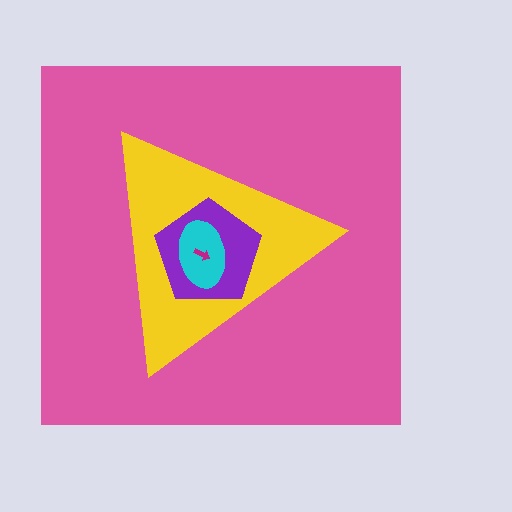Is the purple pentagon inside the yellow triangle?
Yes.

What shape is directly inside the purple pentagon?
The cyan ellipse.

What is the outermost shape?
The pink square.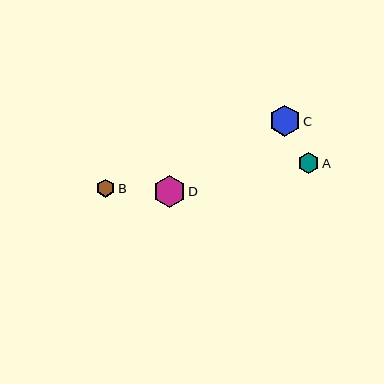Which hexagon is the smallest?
Hexagon B is the smallest with a size of approximately 18 pixels.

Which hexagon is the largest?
Hexagon D is the largest with a size of approximately 32 pixels.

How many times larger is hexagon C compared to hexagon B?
Hexagon C is approximately 1.7 times the size of hexagon B.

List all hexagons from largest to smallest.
From largest to smallest: D, C, A, B.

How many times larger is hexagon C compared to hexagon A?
Hexagon C is approximately 1.4 times the size of hexagon A.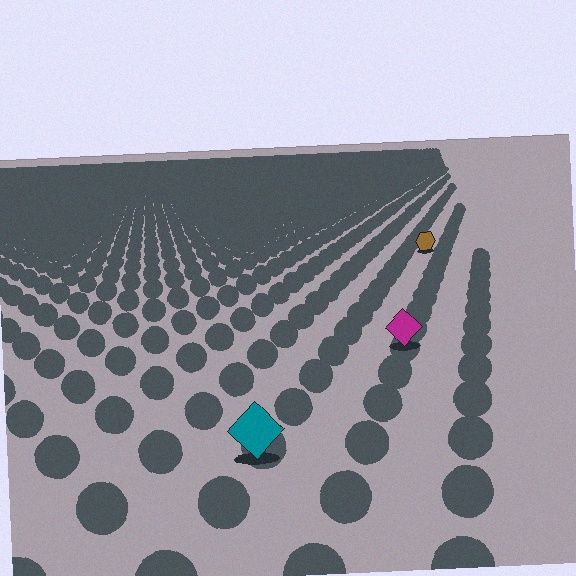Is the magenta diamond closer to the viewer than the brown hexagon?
Yes. The magenta diamond is closer — you can tell from the texture gradient: the ground texture is coarser near it.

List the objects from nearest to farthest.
From nearest to farthest: the teal diamond, the magenta diamond, the brown hexagon.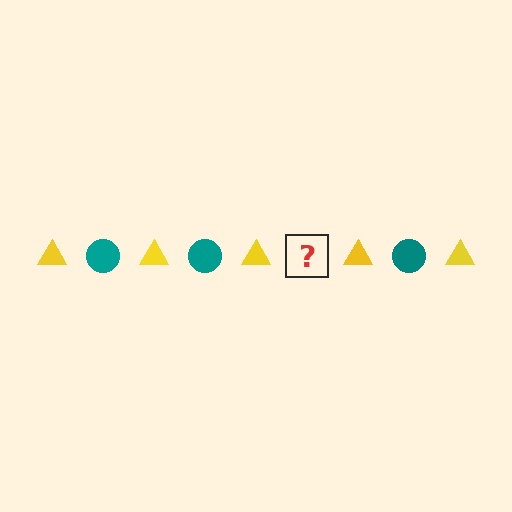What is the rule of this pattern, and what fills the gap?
The rule is that the pattern alternates between yellow triangle and teal circle. The gap should be filled with a teal circle.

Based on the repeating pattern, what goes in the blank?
The blank should be a teal circle.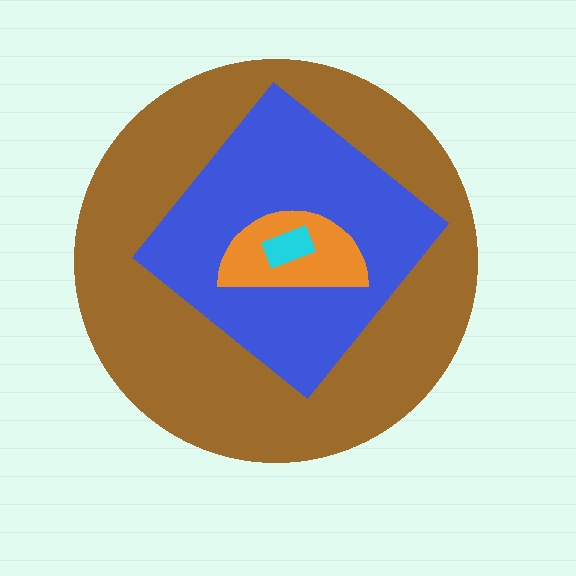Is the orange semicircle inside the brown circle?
Yes.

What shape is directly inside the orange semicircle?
The cyan rectangle.